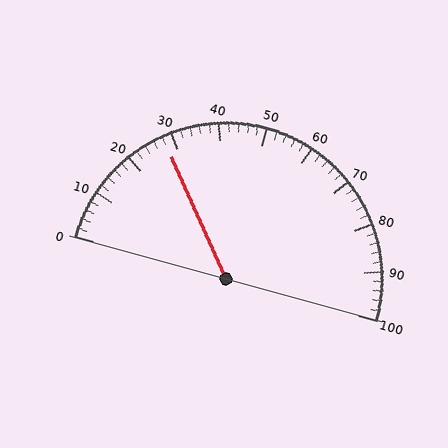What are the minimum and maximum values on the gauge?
The gauge ranges from 0 to 100.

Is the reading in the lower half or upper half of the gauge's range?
The reading is in the lower half of the range (0 to 100).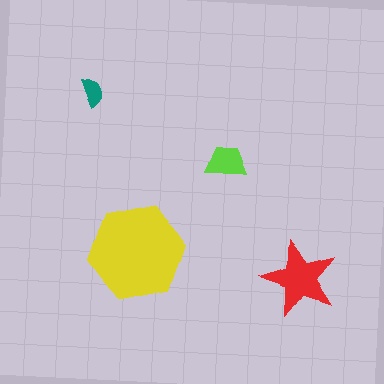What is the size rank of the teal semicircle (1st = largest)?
4th.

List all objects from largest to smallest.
The yellow hexagon, the red star, the lime trapezoid, the teal semicircle.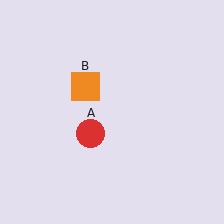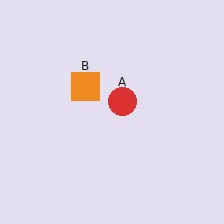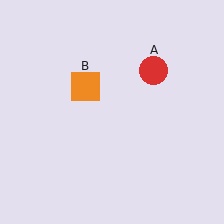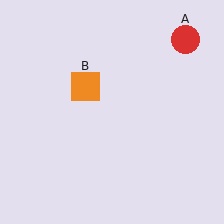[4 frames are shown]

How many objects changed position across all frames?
1 object changed position: red circle (object A).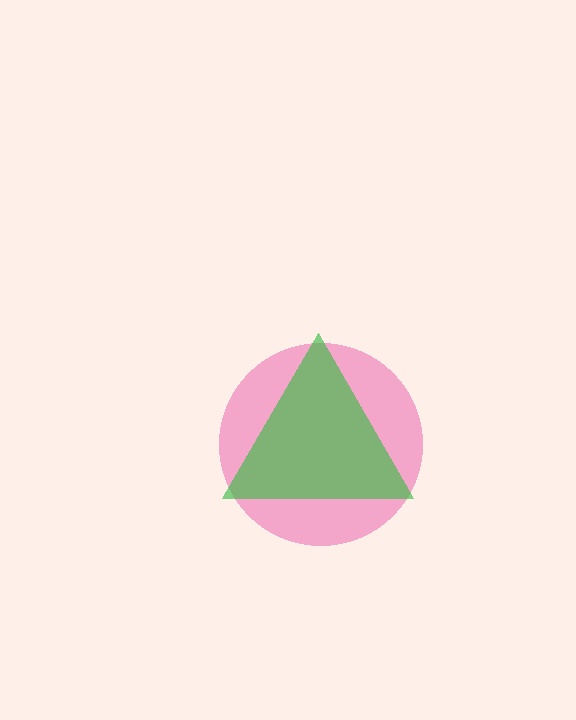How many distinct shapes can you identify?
There are 2 distinct shapes: a pink circle, a green triangle.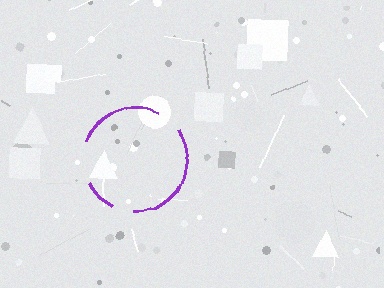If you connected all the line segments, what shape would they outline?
They would outline a circle.